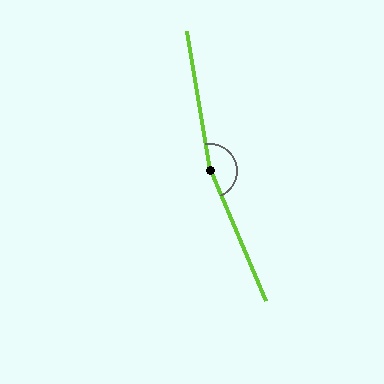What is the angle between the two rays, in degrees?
Approximately 166 degrees.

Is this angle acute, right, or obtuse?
It is obtuse.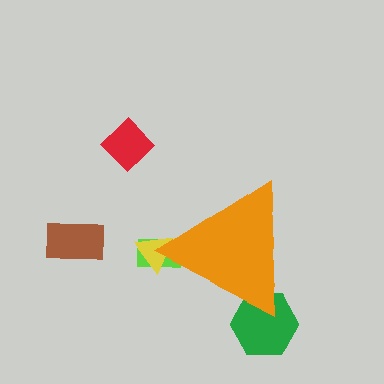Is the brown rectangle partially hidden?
No, the brown rectangle is fully visible.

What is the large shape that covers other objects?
An orange triangle.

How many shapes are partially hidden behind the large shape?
3 shapes are partially hidden.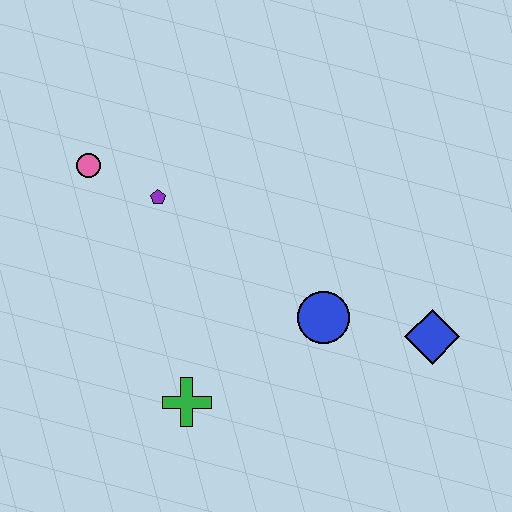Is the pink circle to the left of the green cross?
Yes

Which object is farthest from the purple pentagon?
The blue diamond is farthest from the purple pentagon.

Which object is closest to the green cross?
The blue circle is closest to the green cross.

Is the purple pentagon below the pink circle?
Yes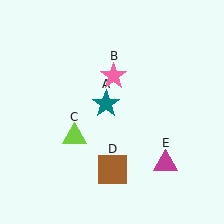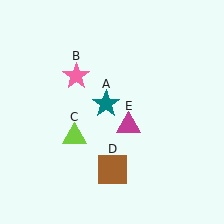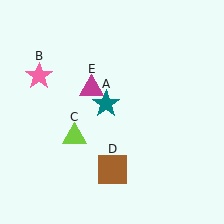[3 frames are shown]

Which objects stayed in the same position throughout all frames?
Teal star (object A) and lime triangle (object C) and brown square (object D) remained stationary.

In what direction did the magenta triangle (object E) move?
The magenta triangle (object E) moved up and to the left.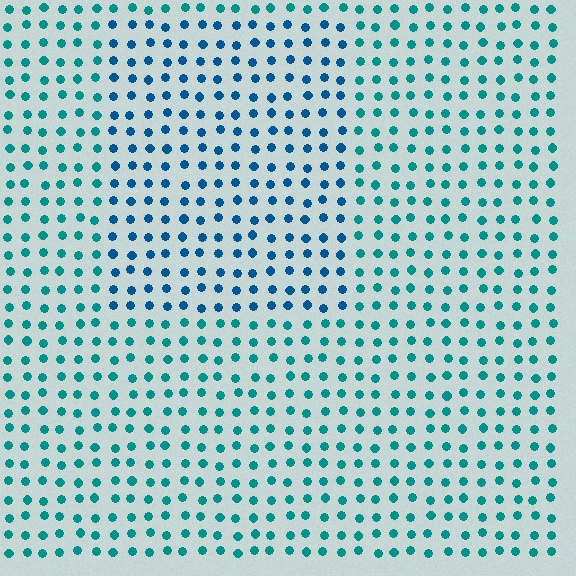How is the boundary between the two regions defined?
The boundary is defined purely by a slight shift in hue (about 28 degrees). Spacing, size, and orientation are identical on both sides.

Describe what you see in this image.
The image is filled with small teal elements in a uniform arrangement. A rectangle-shaped region is visible where the elements are tinted to a slightly different hue, forming a subtle color boundary.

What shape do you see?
I see a rectangle.